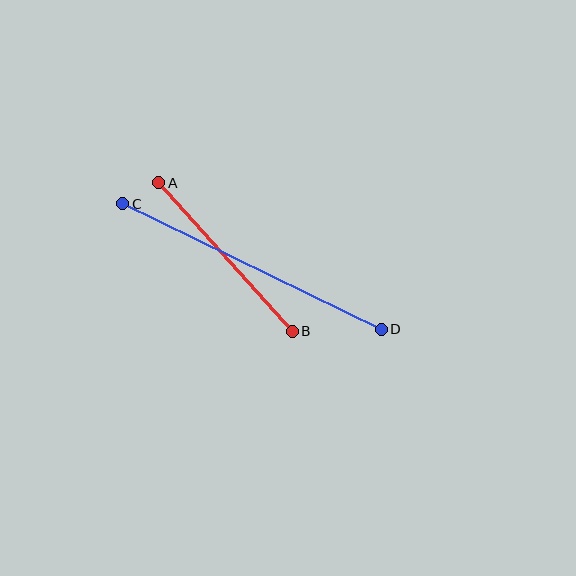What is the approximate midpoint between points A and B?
The midpoint is at approximately (225, 257) pixels.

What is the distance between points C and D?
The distance is approximately 287 pixels.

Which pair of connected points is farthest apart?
Points C and D are farthest apart.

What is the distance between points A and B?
The distance is approximately 200 pixels.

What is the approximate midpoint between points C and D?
The midpoint is at approximately (252, 266) pixels.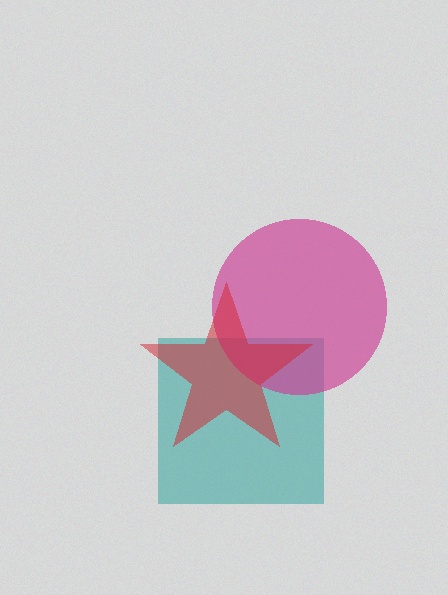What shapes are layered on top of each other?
The layered shapes are: a teal square, a magenta circle, a red star.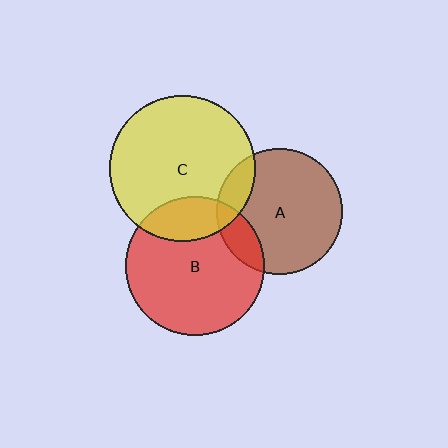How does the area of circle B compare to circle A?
Approximately 1.2 times.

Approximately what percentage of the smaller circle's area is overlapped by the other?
Approximately 15%.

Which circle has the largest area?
Circle C (yellow).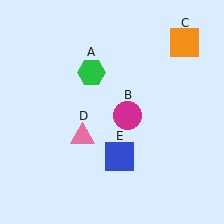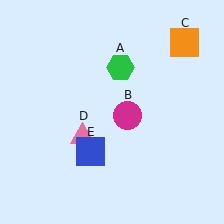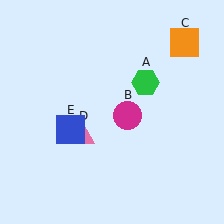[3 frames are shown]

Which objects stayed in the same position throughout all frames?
Magenta circle (object B) and orange square (object C) and pink triangle (object D) remained stationary.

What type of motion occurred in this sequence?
The green hexagon (object A), blue square (object E) rotated clockwise around the center of the scene.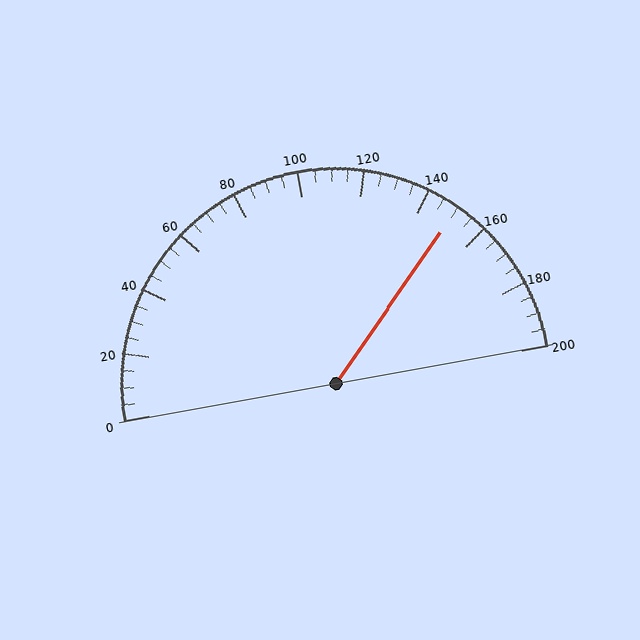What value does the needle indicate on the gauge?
The needle indicates approximately 150.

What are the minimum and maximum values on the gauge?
The gauge ranges from 0 to 200.